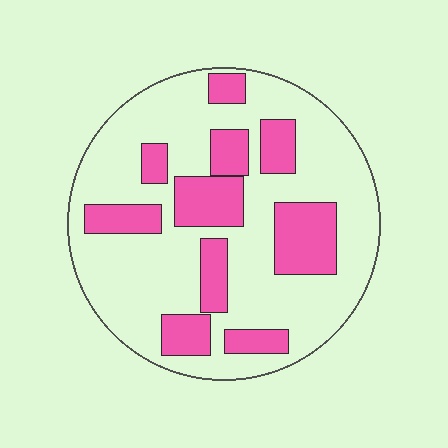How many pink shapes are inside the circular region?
10.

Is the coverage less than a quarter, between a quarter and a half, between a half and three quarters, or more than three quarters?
Between a quarter and a half.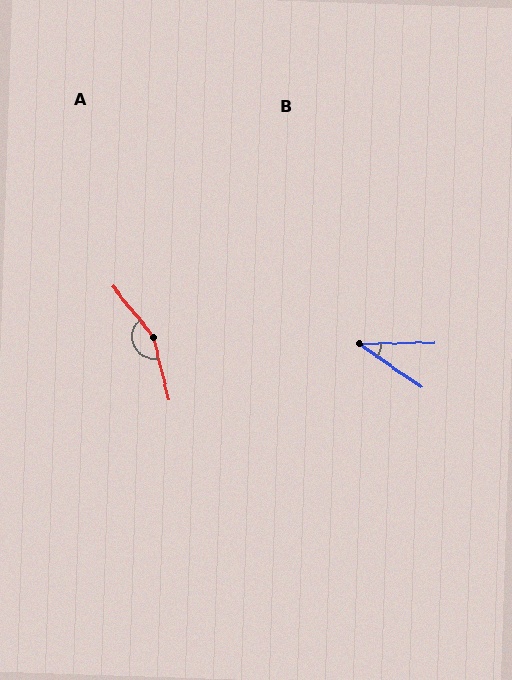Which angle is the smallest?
B, at approximately 36 degrees.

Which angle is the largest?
A, at approximately 155 degrees.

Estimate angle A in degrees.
Approximately 155 degrees.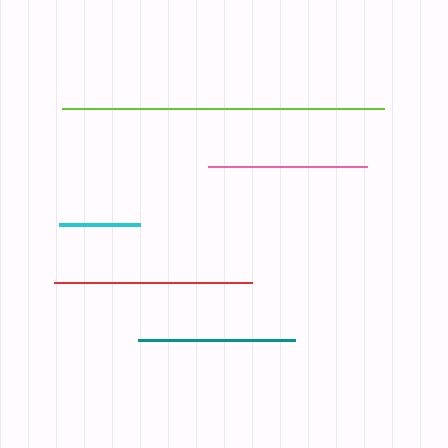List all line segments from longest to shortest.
From longest to shortest: lime, red, pink, teal, cyan.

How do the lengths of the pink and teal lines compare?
The pink and teal lines are approximately the same length.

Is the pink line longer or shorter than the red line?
The red line is longer than the pink line.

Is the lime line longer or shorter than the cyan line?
The lime line is longer than the cyan line.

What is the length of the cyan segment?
The cyan segment is approximately 82 pixels long.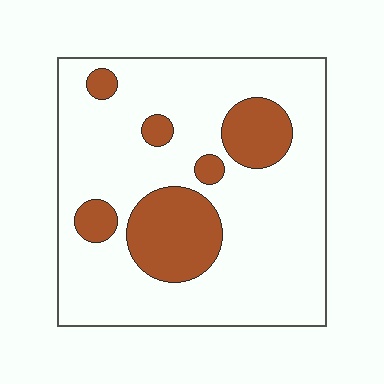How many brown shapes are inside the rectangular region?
6.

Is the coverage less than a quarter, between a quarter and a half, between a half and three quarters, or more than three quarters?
Less than a quarter.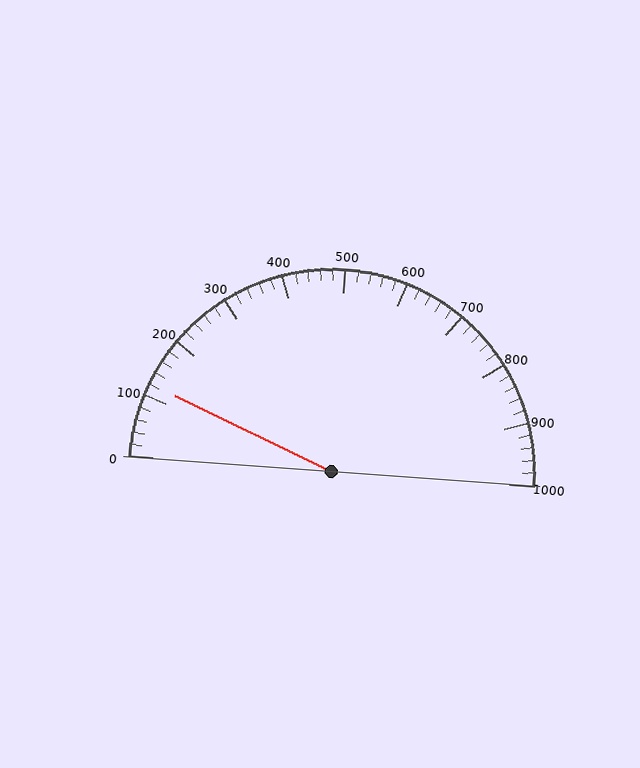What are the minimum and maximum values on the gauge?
The gauge ranges from 0 to 1000.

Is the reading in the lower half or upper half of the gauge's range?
The reading is in the lower half of the range (0 to 1000).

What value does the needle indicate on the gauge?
The needle indicates approximately 120.